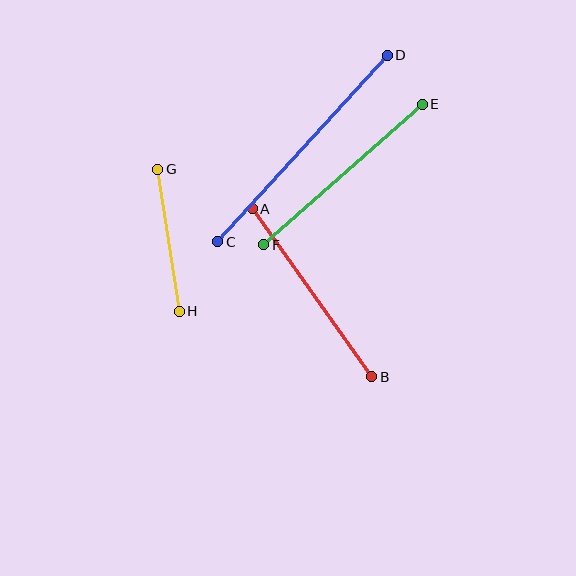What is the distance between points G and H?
The distance is approximately 144 pixels.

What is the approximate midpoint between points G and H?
The midpoint is at approximately (169, 240) pixels.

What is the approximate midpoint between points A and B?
The midpoint is at approximately (312, 293) pixels.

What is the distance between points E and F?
The distance is approximately 212 pixels.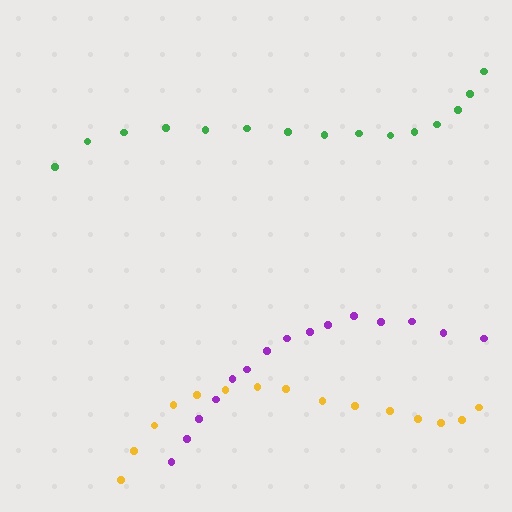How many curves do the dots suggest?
There are 3 distinct paths.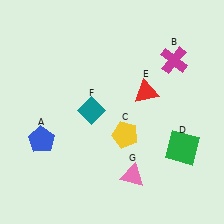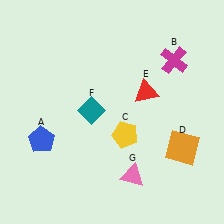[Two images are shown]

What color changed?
The square (D) changed from green in Image 1 to orange in Image 2.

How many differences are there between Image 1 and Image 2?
There is 1 difference between the two images.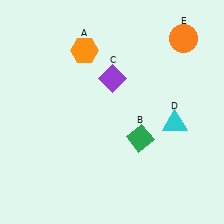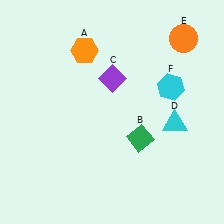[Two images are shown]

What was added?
A cyan hexagon (F) was added in Image 2.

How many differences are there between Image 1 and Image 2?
There is 1 difference between the two images.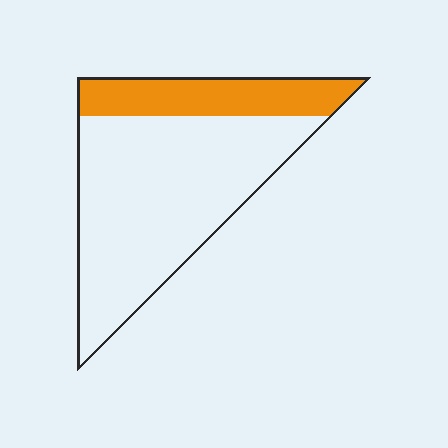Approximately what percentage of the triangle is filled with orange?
Approximately 25%.